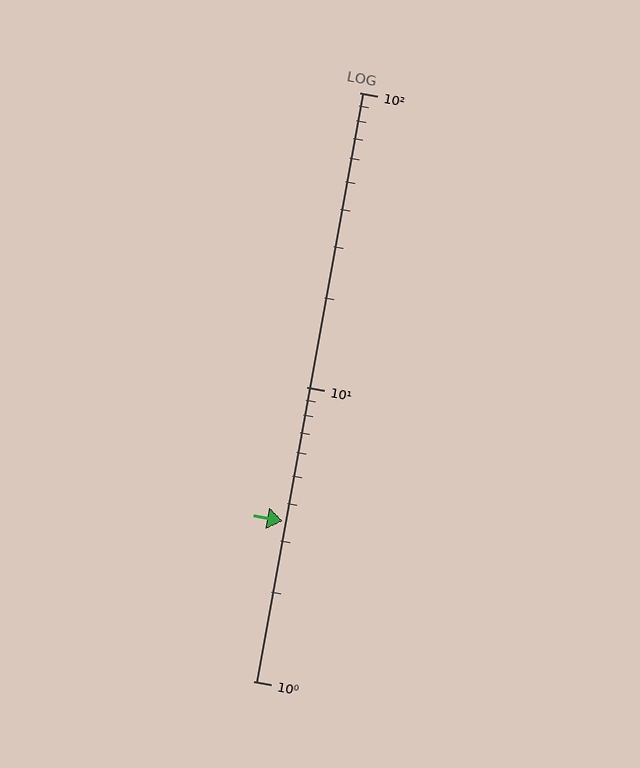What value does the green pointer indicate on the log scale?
The pointer indicates approximately 3.5.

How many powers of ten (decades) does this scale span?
The scale spans 2 decades, from 1 to 100.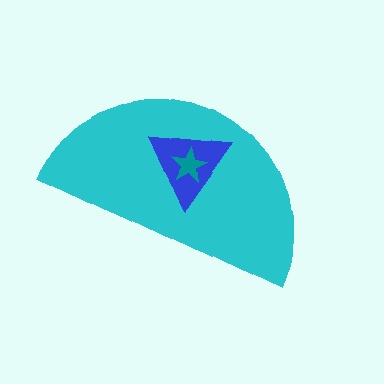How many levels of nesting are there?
3.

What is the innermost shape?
The teal star.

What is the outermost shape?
The cyan semicircle.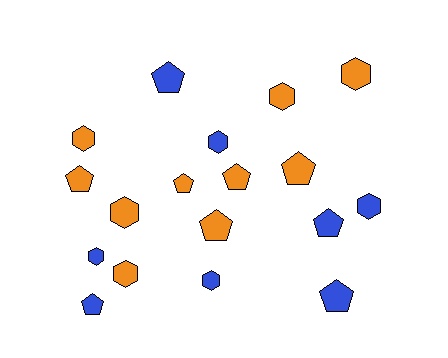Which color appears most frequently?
Orange, with 10 objects.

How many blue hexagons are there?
There are 4 blue hexagons.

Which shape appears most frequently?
Pentagon, with 9 objects.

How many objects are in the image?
There are 18 objects.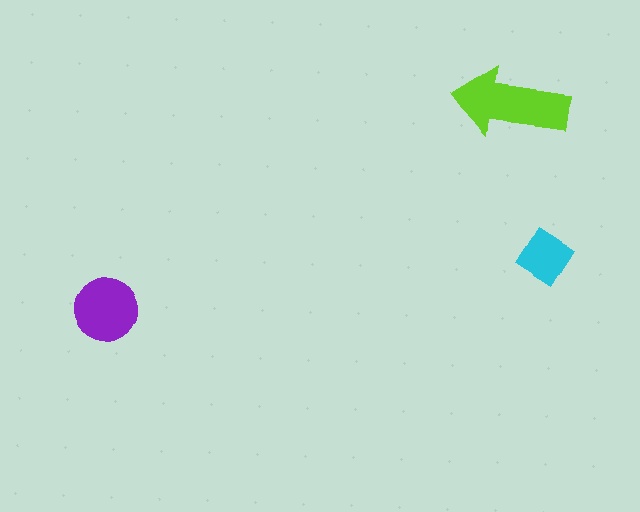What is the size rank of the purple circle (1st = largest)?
2nd.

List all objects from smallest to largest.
The cyan diamond, the purple circle, the lime arrow.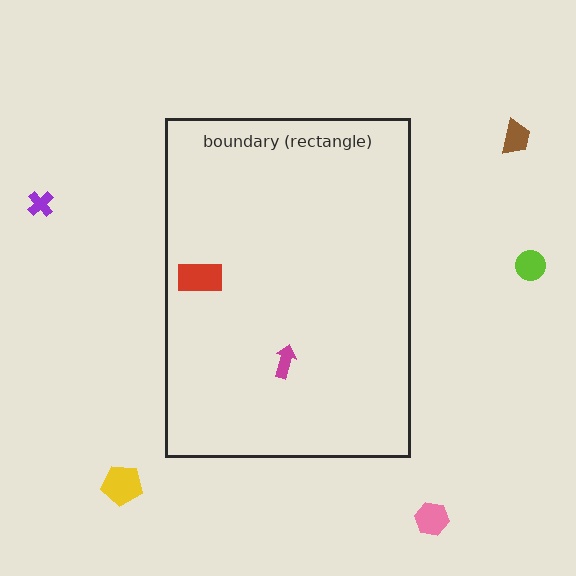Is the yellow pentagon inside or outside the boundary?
Outside.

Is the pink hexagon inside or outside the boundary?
Outside.